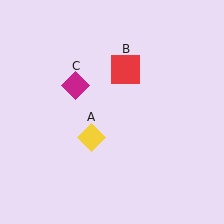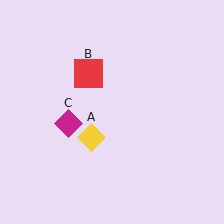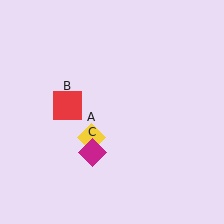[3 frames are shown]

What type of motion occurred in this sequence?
The red square (object B), magenta diamond (object C) rotated counterclockwise around the center of the scene.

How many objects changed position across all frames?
2 objects changed position: red square (object B), magenta diamond (object C).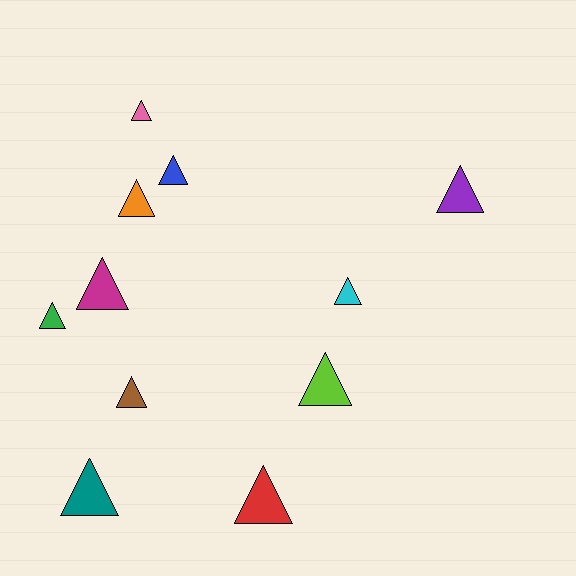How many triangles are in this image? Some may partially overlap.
There are 11 triangles.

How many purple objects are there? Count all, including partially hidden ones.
There is 1 purple object.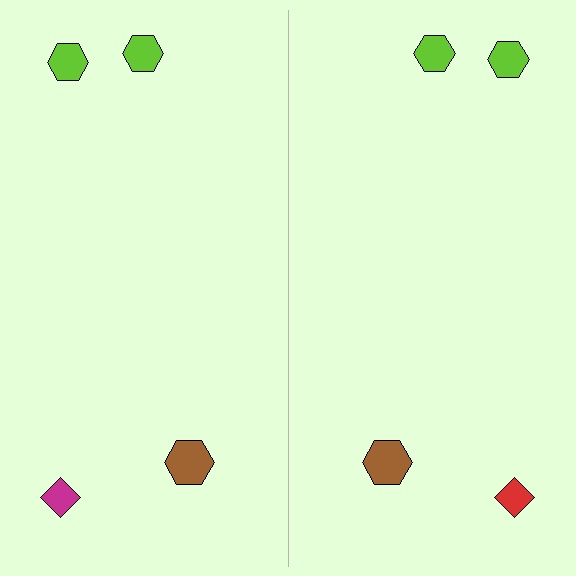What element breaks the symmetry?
The red diamond on the right side breaks the symmetry — its mirror counterpart is magenta.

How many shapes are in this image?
There are 8 shapes in this image.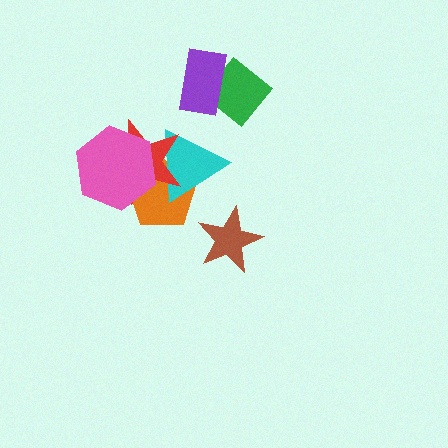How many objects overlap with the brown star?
0 objects overlap with the brown star.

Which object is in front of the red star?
The pink hexagon is in front of the red star.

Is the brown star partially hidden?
No, no other shape covers it.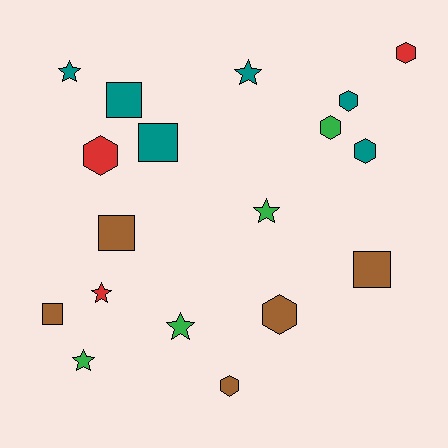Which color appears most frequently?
Teal, with 6 objects.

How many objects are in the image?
There are 18 objects.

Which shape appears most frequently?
Hexagon, with 7 objects.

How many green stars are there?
There are 3 green stars.